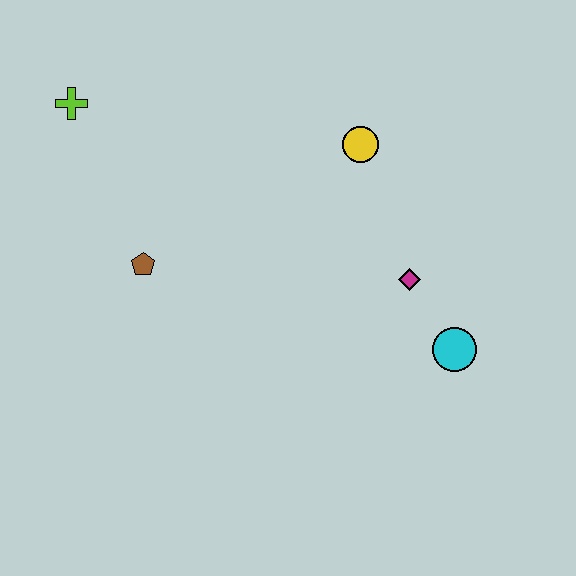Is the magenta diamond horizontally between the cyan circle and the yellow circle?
Yes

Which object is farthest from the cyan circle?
The lime cross is farthest from the cyan circle.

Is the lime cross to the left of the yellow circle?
Yes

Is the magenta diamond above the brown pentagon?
No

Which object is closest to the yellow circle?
The magenta diamond is closest to the yellow circle.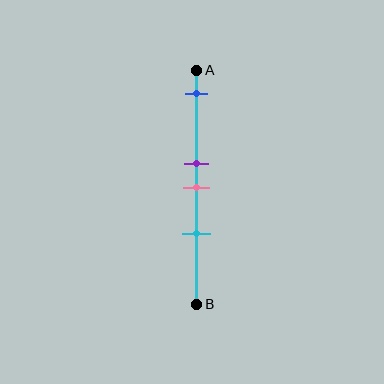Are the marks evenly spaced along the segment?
No, the marks are not evenly spaced.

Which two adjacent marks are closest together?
The purple and pink marks are the closest adjacent pair.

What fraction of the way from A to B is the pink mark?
The pink mark is approximately 50% (0.5) of the way from A to B.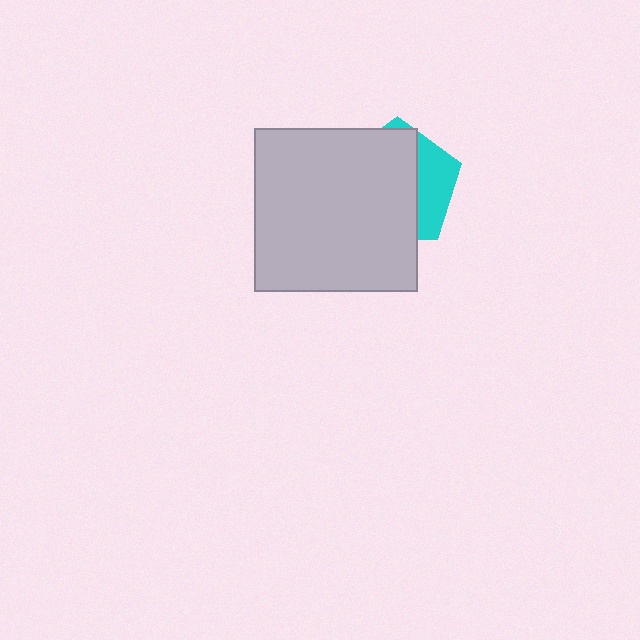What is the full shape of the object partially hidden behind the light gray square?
The partially hidden object is a cyan pentagon.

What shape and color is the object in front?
The object in front is a light gray square.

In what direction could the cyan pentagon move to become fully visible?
The cyan pentagon could move right. That would shift it out from behind the light gray square entirely.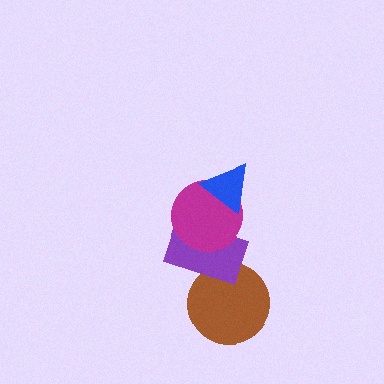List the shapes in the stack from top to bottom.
From top to bottom: the blue triangle, the magenta circle, the purple rectangle, the brown circle.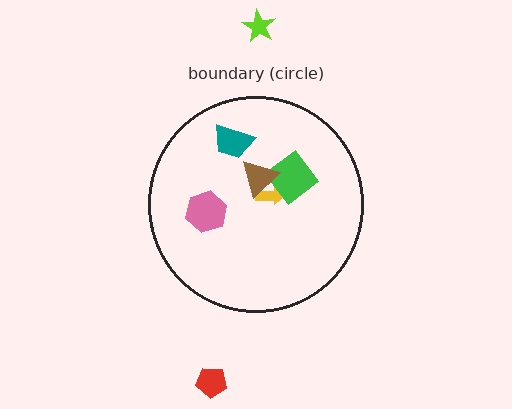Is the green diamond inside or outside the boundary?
Inside.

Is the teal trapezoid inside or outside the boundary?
Inside.